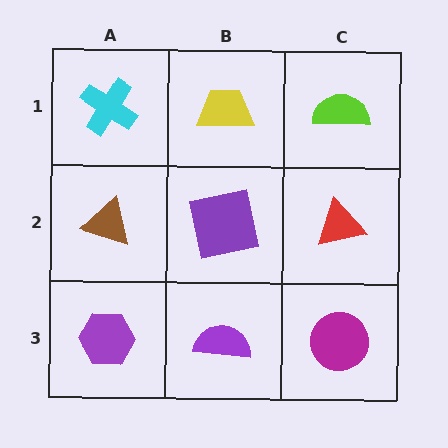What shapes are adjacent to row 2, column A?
A cyan cross (row 1, column A), a purple hexagon (row 3, column A), a purple square (row 2, column B).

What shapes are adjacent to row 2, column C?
A lime semicircle (row 1, column C), a magenta circle (row 3, column C), a purple square (row 2, column B).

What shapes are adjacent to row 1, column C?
A red triangle (row 2, column C), a yellow trapezoid (row 1, column B).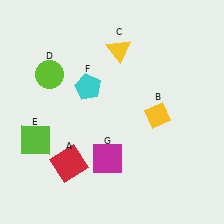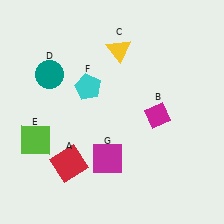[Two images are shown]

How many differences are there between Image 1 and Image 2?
There are 2 differences between the two images.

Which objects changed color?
B changed from yellow to magenta. D changed from lime to teal.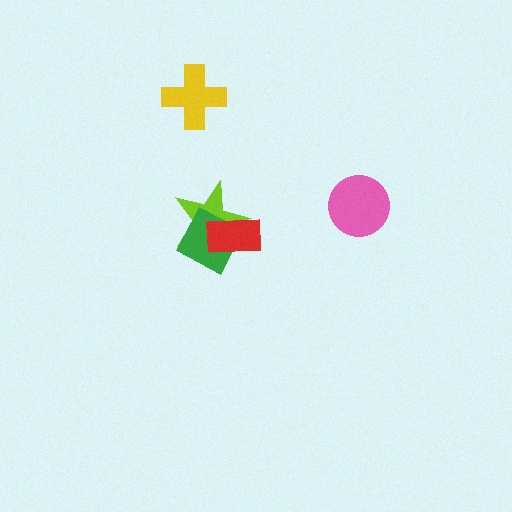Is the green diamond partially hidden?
Yes, it is partially covered by another shape.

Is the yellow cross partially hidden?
No, no other shape covers it.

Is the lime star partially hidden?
Yes, it is partially covered by another shape.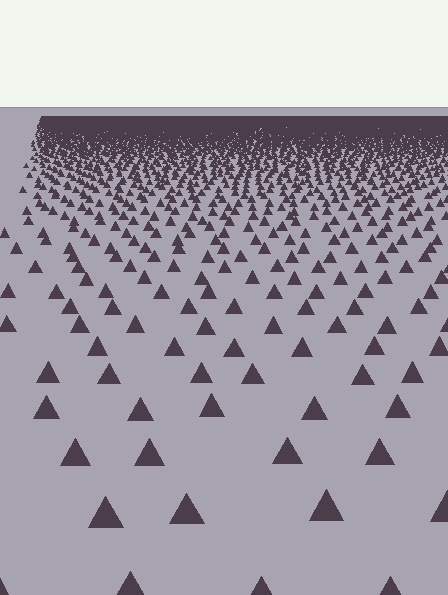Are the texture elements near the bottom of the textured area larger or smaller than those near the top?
Larger. Near the bottom, elements are closer to the viewer and appear at a bigger on-screen size.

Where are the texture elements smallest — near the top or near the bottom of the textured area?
Near the top.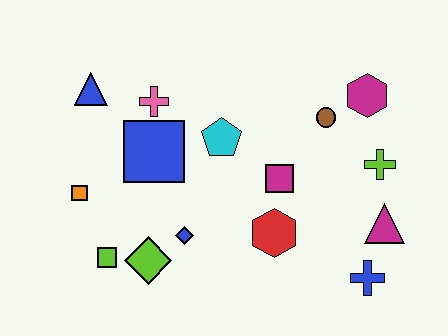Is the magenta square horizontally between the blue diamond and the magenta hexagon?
Yes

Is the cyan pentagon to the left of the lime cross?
Yes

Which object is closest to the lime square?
The lime diamond is closest to the lime square.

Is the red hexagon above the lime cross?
No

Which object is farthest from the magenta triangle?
The blue triangle is farthest from the magenta triangle.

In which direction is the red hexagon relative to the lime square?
The red hexagon is to the right of the lime square.